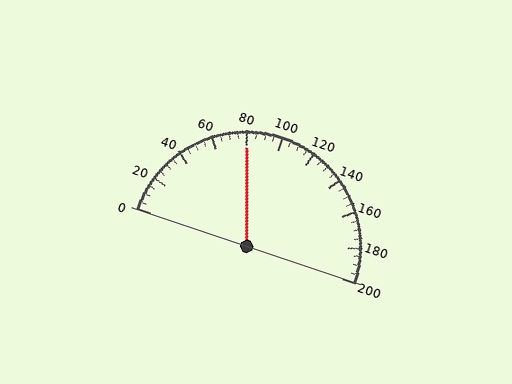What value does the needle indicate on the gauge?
The needle indicates approximately 80.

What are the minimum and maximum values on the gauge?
The gauge ranges from 0 to 200.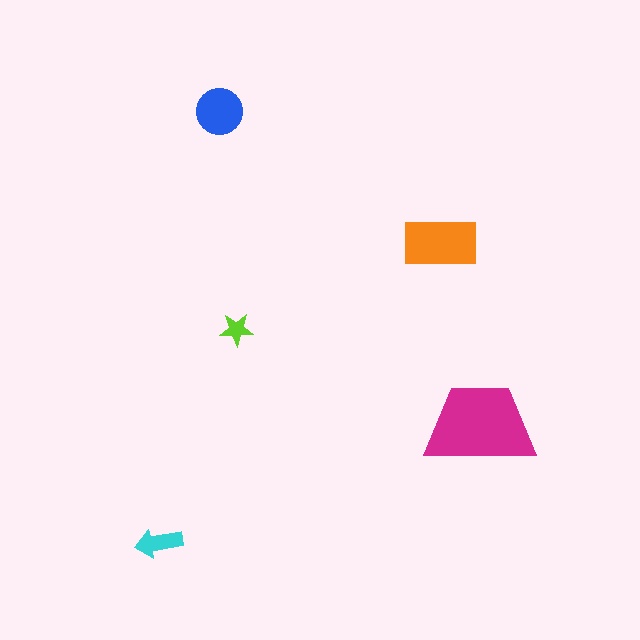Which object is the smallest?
The lime star.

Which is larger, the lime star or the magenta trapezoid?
The magenta trapezoid.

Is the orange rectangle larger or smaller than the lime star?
Larger.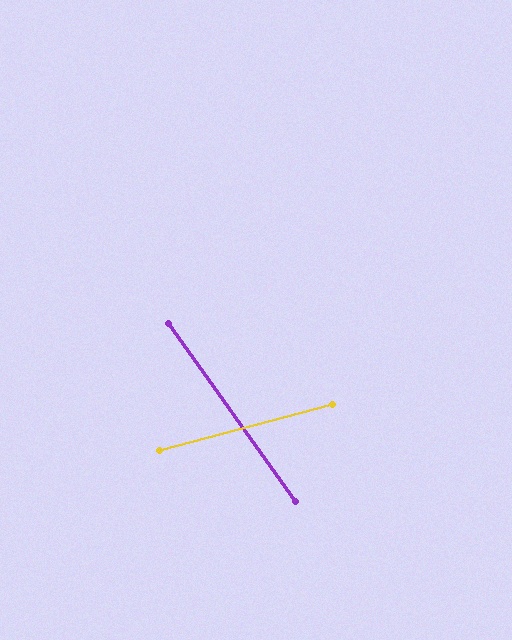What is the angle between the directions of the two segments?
Approximately 69 degrees.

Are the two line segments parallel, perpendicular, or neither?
Neither parallel nor perpendicular — they differ by about 69°.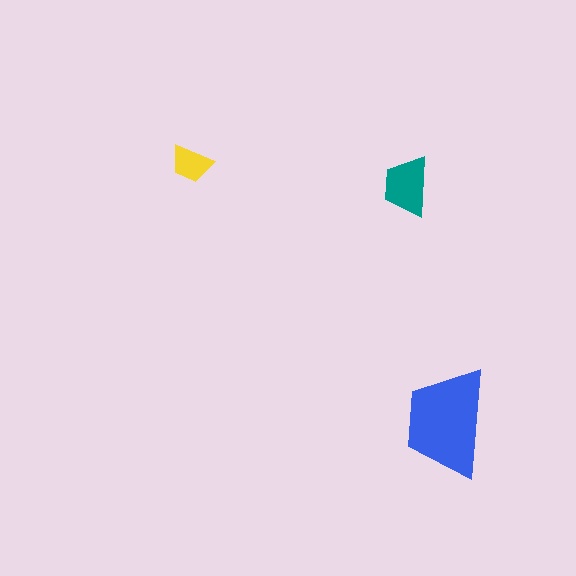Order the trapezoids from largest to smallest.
the blue one, the teal one, the yellow one.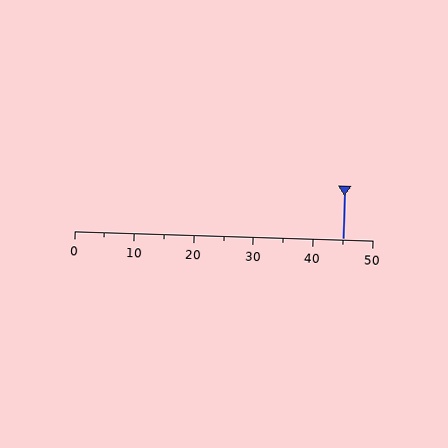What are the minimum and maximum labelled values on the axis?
The axis runs from 0 to 50.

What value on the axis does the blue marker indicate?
The marker indicates approximately 45.